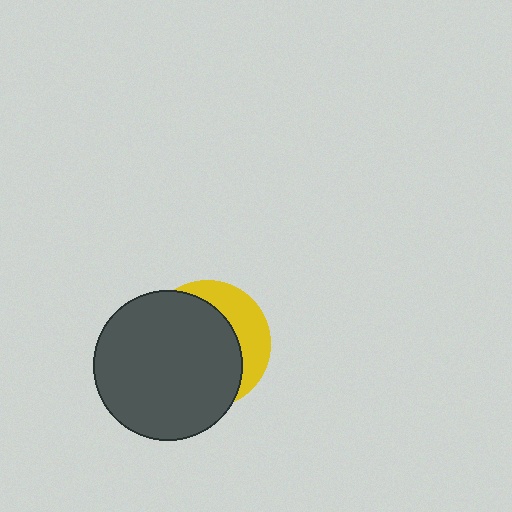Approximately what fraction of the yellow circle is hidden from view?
Roughly 70% of the yellow circle is hidden behind the dark gray circle.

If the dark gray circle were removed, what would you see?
You would see the complete yellow circle.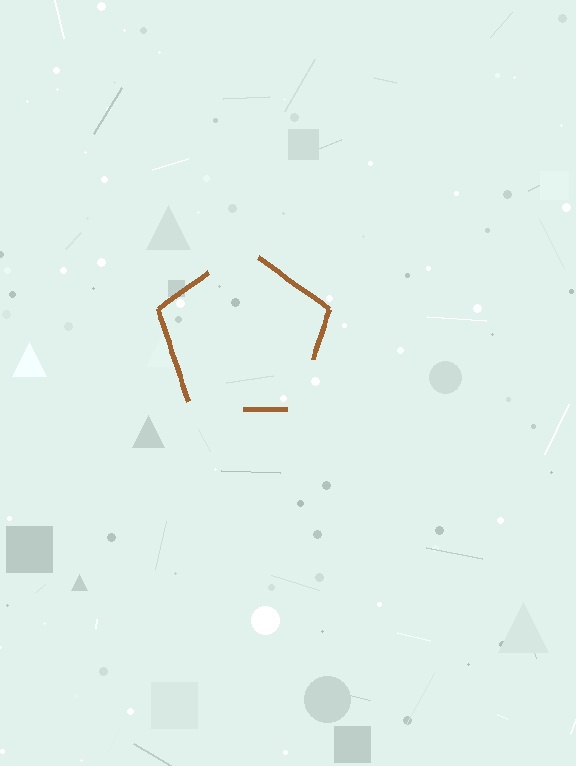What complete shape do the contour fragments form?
The contour fragments form a pentagon.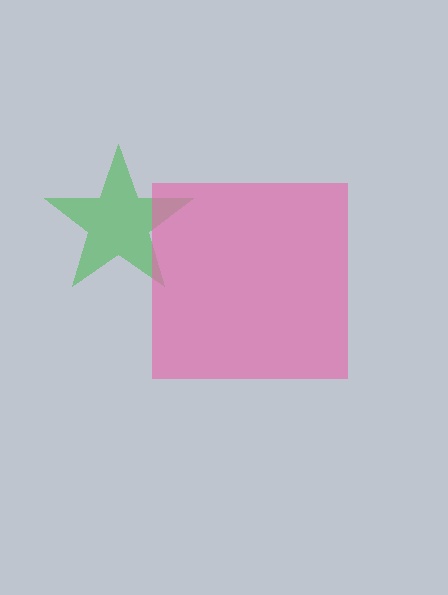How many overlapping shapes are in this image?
There are 2 overlapping shapes in the image.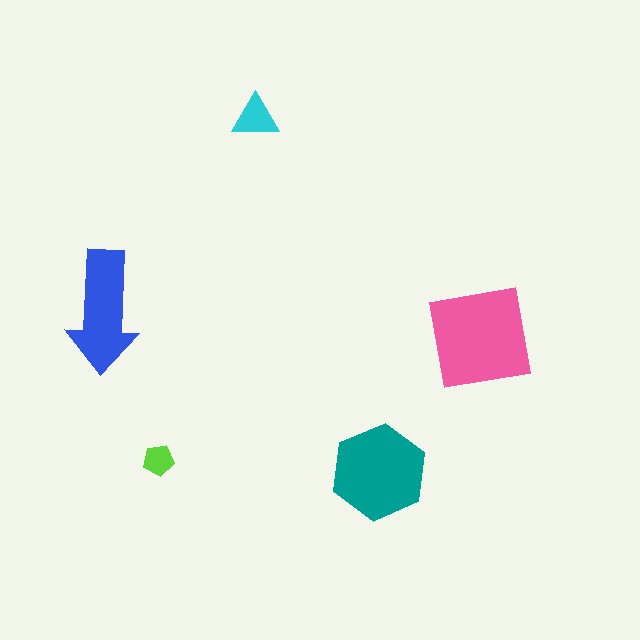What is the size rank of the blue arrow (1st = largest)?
3rd.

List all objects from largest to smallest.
The pink square, the teal hexagon, the blue arrow, the cyan triangle, the lime pentagon.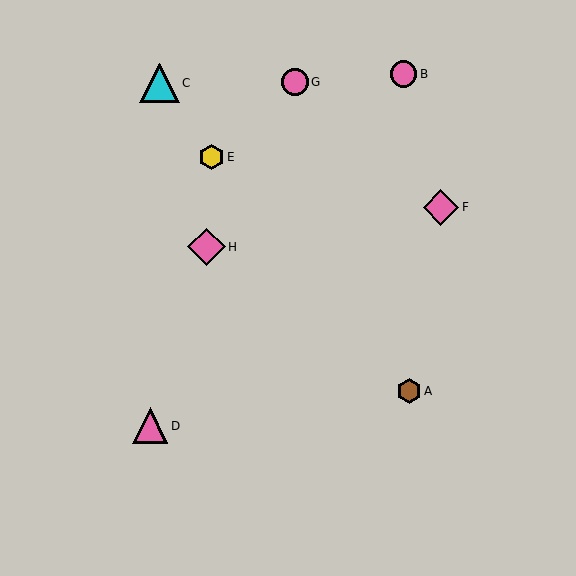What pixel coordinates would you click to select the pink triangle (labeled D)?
Click at (150, 426) to select the pink triangle D.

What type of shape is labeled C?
Shape C is a cyan triangle.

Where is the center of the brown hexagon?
The center of the brown hexagon is at (409, 391).